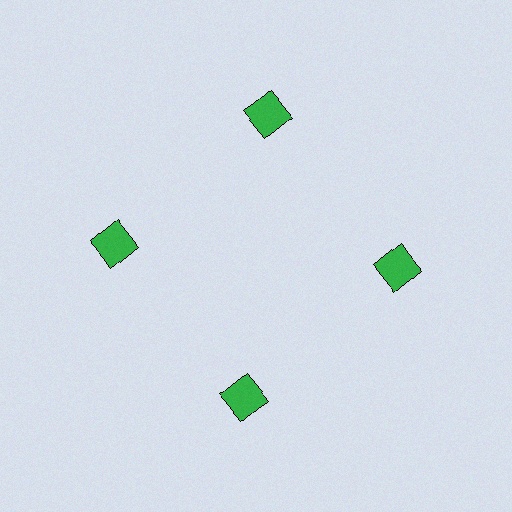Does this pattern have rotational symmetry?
Yes, this pattern has 4-fold rotational symmetry. It looks the same after rotating 90 degrees around the center.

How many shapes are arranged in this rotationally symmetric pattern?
There are 4 shapes, arranged in 4 groups of 1.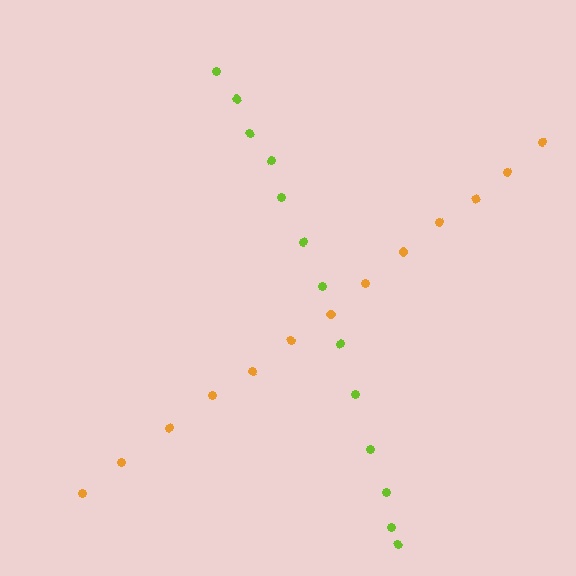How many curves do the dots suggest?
There are 2 distinct paths.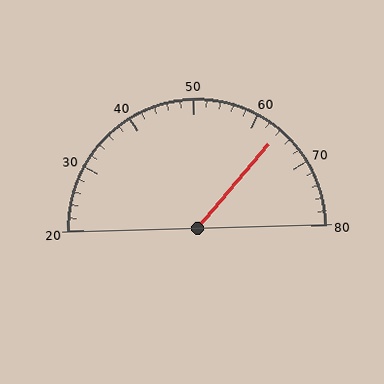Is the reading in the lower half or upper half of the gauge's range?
The reading is in the upper half of the range (20 to 80).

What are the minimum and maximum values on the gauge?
The gauge ranges from 20 to 80.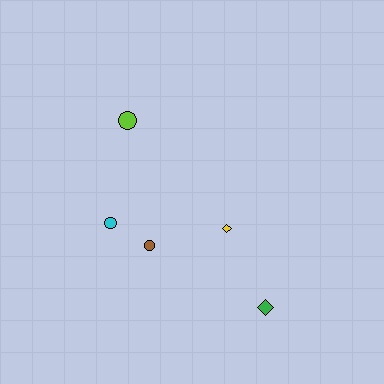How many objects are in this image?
There are 5 objects.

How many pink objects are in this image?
There are no pink objects.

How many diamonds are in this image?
There are 2 diamonds.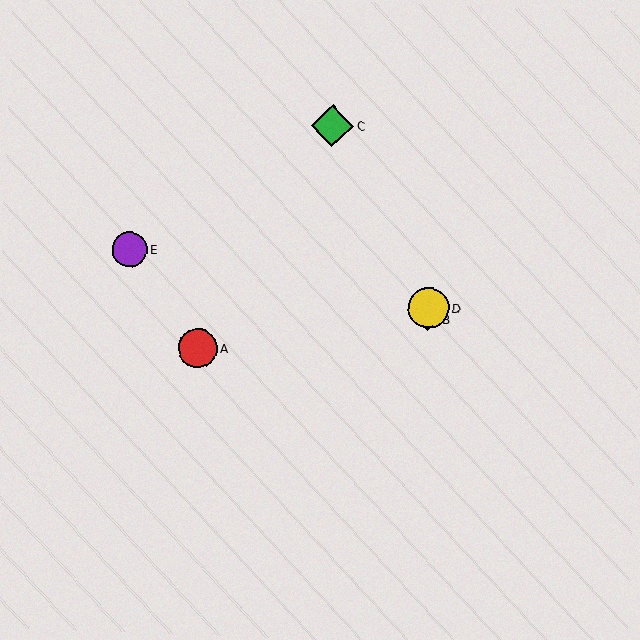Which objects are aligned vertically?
Objects B, D are aligned vertically.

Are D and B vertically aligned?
Yes, both are at x≈428.